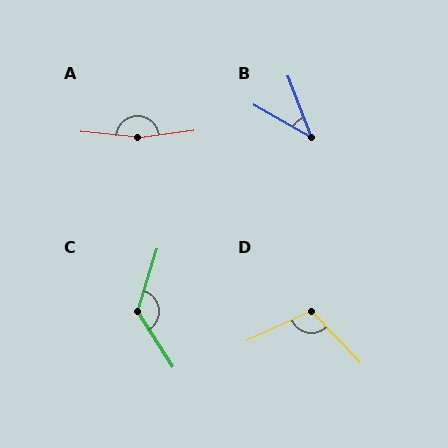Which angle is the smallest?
B, at approximately 39 degrees.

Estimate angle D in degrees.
Approximately 109 degrees.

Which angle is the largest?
A, at approximately 167 degrees.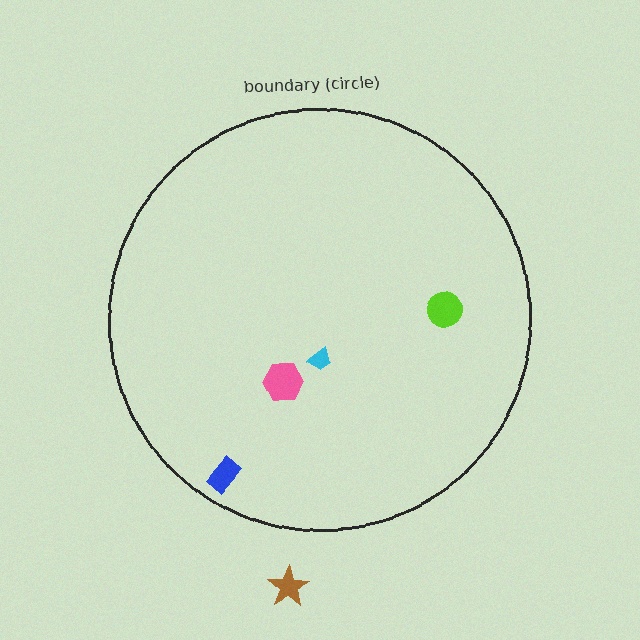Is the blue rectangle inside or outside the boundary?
Inside.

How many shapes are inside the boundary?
4 inside, 1 outside.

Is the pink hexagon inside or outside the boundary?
Inside.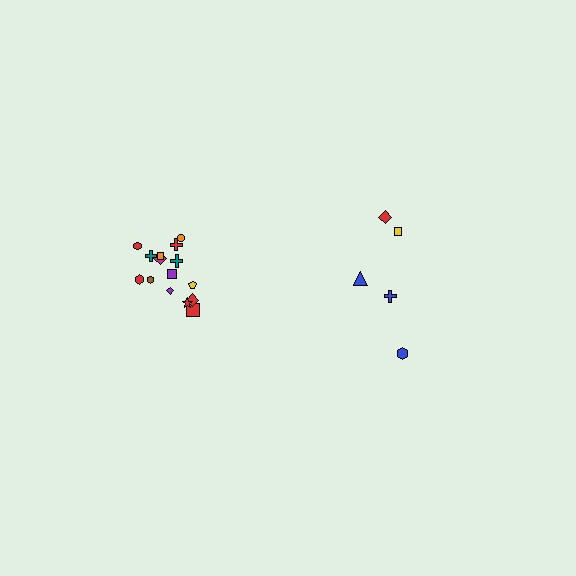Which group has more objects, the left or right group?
The left group.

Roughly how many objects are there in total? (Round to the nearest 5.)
Roughly 20 objects in total.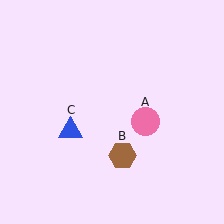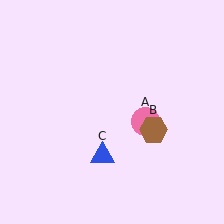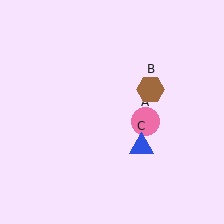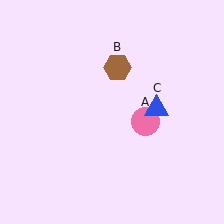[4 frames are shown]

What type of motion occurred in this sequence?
The brown hexagon (object B), blue triangle (object C) rotated counterclockwise around the center of the scene.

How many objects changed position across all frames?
2 objects changed position: brown hexagon (object B), blue triangle (object C).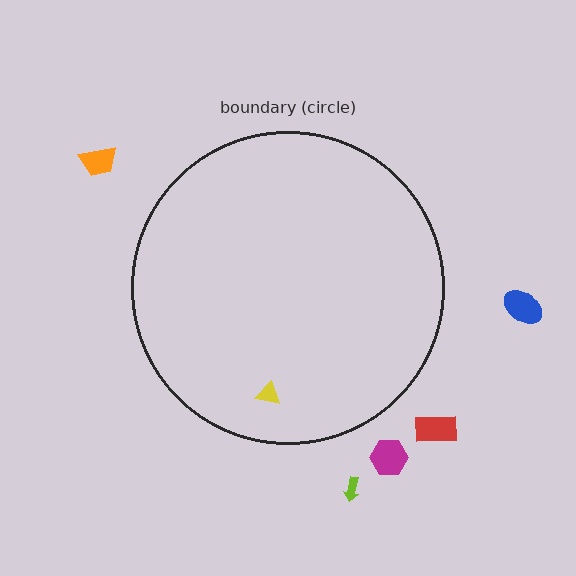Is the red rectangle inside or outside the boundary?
Outside.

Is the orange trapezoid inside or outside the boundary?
Outside.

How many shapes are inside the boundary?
1 inside, 5 outside.